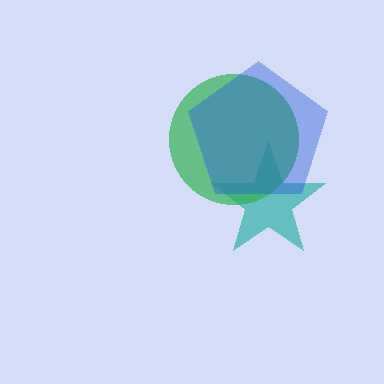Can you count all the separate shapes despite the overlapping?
Yes, there are 3 separate shapes.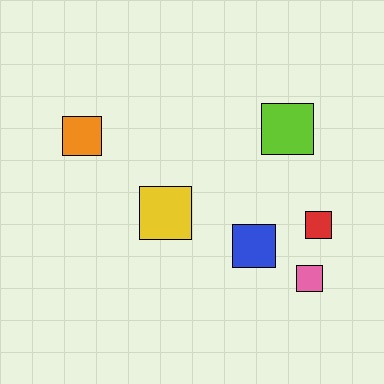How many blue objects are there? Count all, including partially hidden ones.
There is 1 blue object.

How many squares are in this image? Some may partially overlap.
There are 6 squares.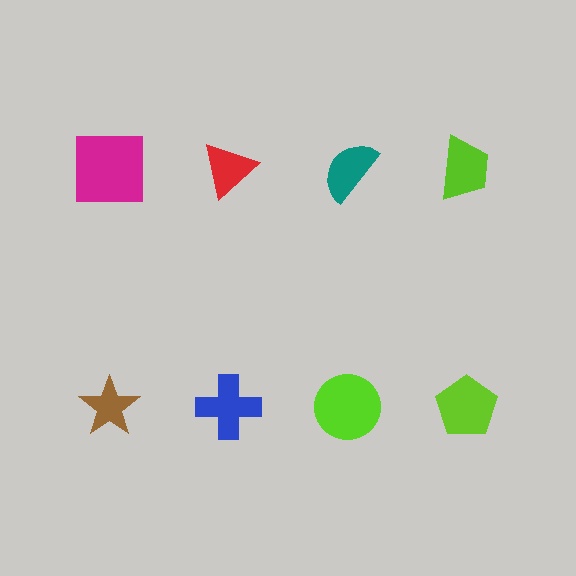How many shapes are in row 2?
4 shapes.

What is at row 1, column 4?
A lime trapezoid.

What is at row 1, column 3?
A teal semicircle.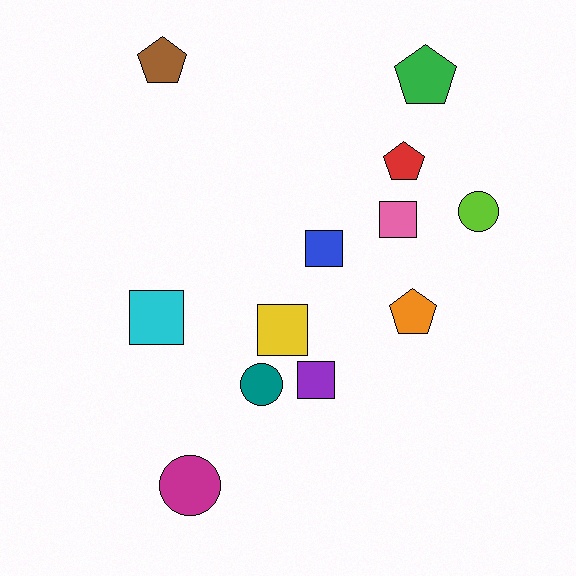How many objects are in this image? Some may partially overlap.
There are 12 objects.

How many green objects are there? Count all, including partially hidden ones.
There is 1 green object.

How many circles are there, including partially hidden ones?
There are 3 circles.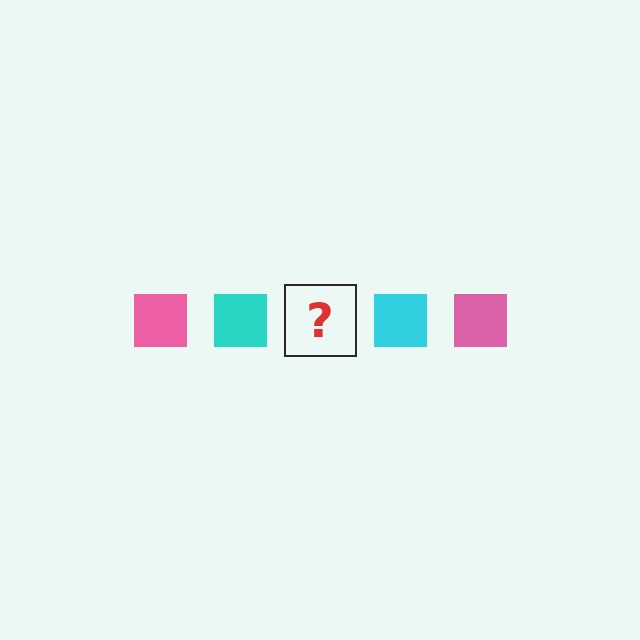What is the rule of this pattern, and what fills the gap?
The rule is that the pattern cycles through pink, cyan squares. The gap should be filled with a pink square.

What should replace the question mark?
The question mark should be replaced with a pink square.